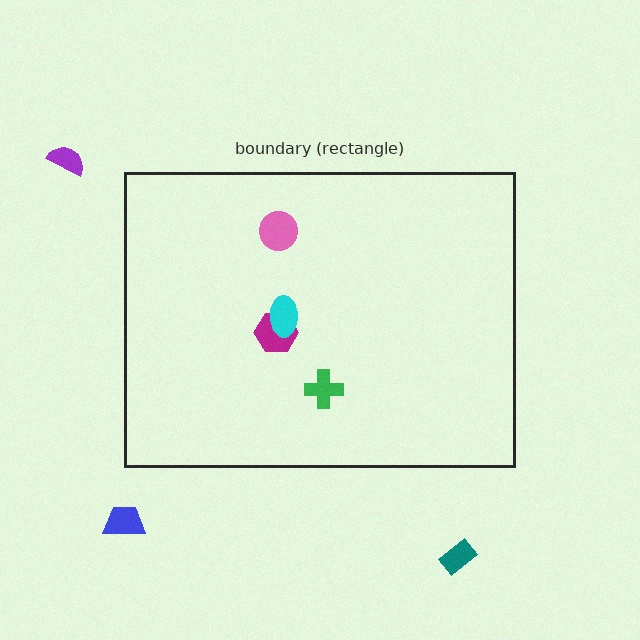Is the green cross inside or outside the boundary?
Inside.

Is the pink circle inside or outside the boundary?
Inside.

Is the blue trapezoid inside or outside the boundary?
Outside.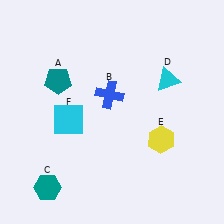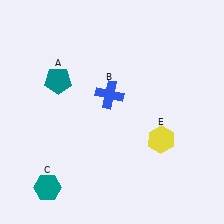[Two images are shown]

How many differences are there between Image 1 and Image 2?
There are 2 differences between the two images.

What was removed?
The cyan square (F), the cyan triangle (D) were removed in Image 2.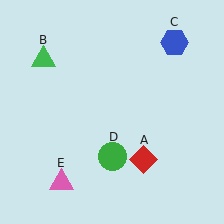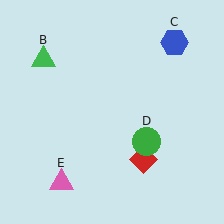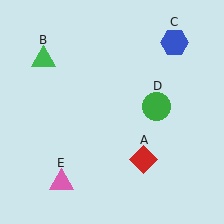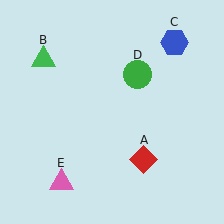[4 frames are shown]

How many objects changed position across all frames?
1 object changed position: green circle (object D).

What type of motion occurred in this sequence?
The green circle (object D) rotated counterclockwise around the center of the scene.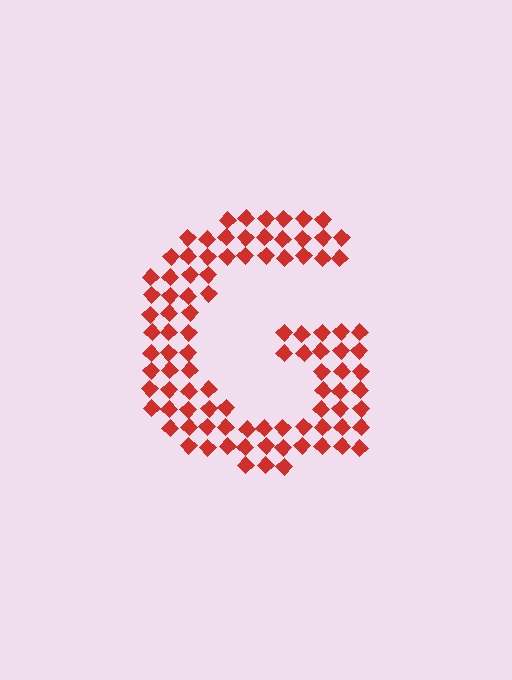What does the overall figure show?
The overall figure shows the letter G.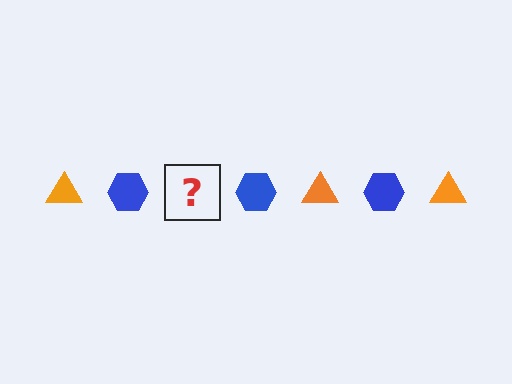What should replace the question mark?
The question mark should be replaced with an orange triangle.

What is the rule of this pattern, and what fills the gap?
The rule is that the pattern alternates between orange triangle and blue hexagon. The gap should be filled with an orange triangle.